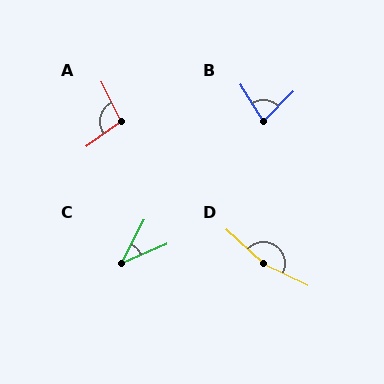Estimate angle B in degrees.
Approximately 76 degrees.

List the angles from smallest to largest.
C (39°), B (76°), A (100°), D (163°).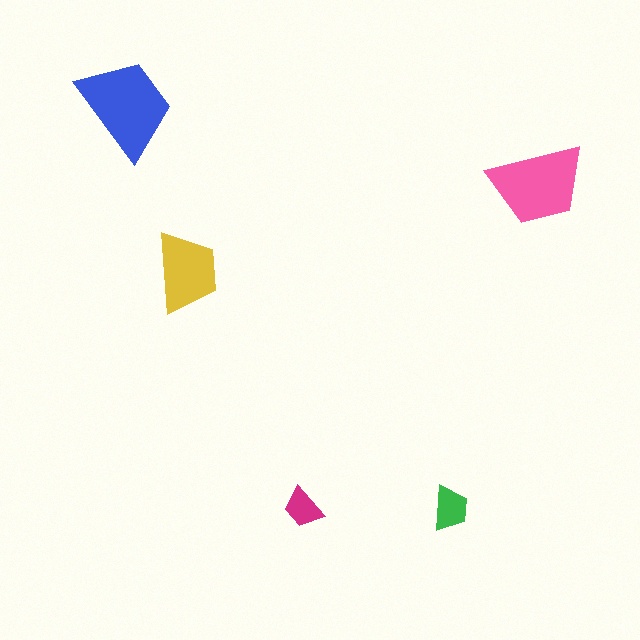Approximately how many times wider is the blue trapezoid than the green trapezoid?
About 2.5 times wider.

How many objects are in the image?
There are 5 objects in the image.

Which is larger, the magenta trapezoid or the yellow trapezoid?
The yellow one.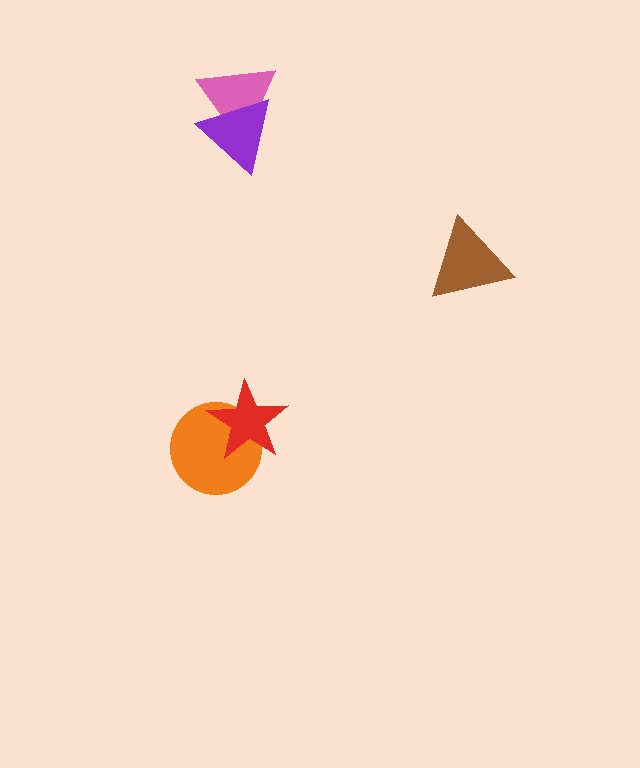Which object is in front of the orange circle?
The red star is in front of the orange circle.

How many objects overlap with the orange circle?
1 object overlaps with the orange circle.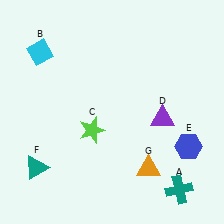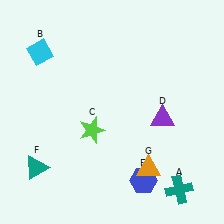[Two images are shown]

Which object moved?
The blue hexagon (E) moved left.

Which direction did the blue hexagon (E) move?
The blue hexagon (E) moved left.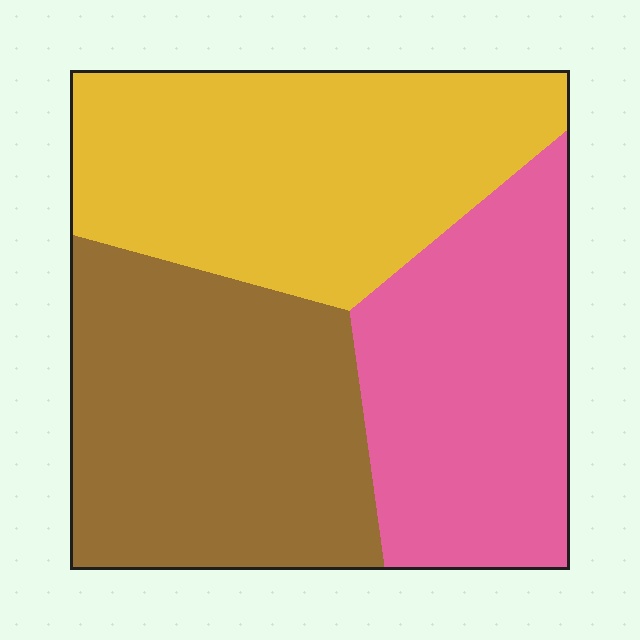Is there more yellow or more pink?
Yellow.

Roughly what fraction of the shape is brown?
Brown takes up between a third and a half of the shape.